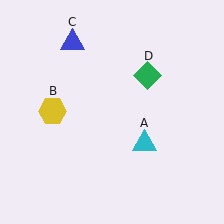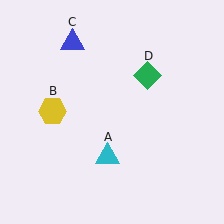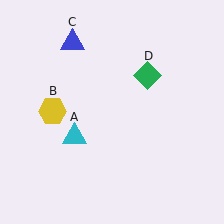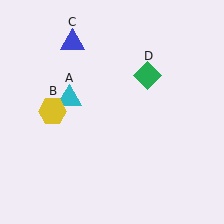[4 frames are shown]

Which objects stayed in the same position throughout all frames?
Yellow hexagon (object B) and blue triangle (object C) and green diamond (object D) remained stationary.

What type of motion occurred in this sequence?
The cyan triangle (object A) rotated clockwise around the center of the scene.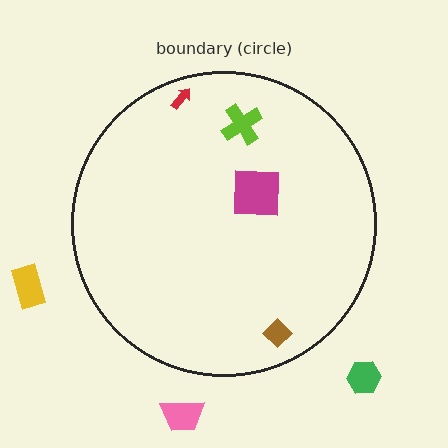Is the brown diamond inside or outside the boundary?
Inside.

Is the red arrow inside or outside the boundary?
Inside.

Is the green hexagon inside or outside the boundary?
Outside.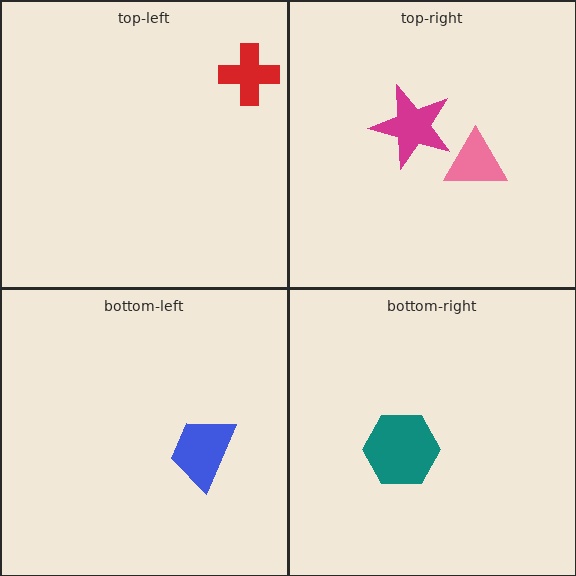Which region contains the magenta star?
The top-right region.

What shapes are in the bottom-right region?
The teal hexagon.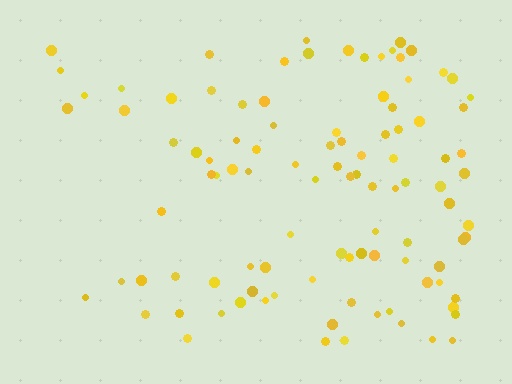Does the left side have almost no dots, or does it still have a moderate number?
Still a moderate number, just noticeably fewer than the right.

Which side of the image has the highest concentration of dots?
The right.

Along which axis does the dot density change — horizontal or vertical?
Horizontal.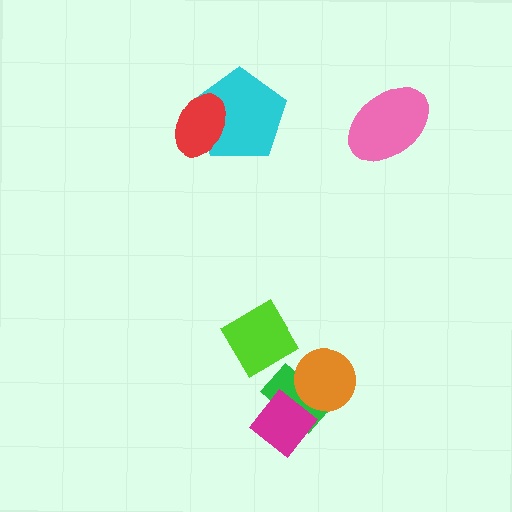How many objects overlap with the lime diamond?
0 objects overlap with the lime diamond.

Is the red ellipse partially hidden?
No, no other shape covers it.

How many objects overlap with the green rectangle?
2 objects overlap with the green rectangle.